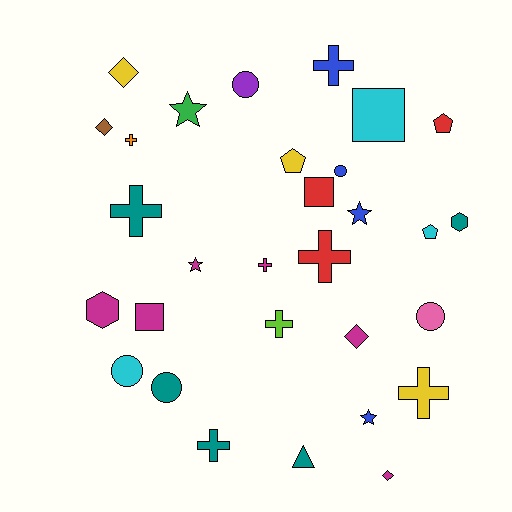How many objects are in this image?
There are 30 objects.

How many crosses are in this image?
There are 8 crosses.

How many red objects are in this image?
There are 3 red objects.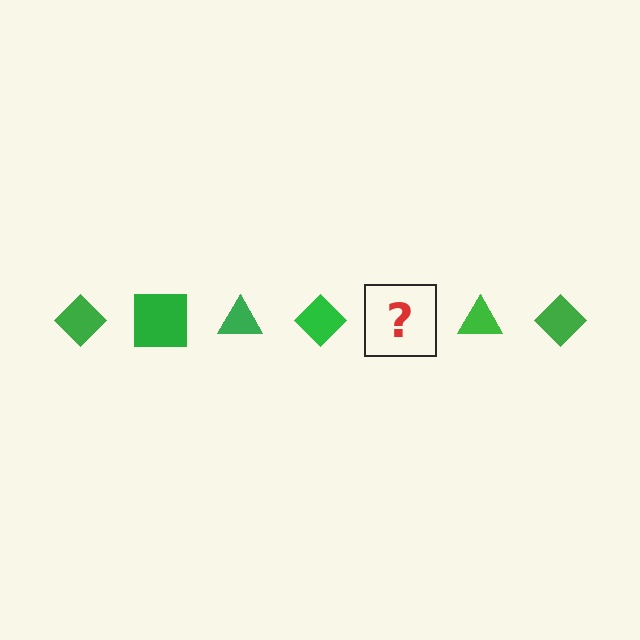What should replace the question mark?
The question mark should be replaced with a green square.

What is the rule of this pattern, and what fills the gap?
The rule is that the pattern cycles through diamond, square, triangle shapes in green. The gap should be filled with a green square.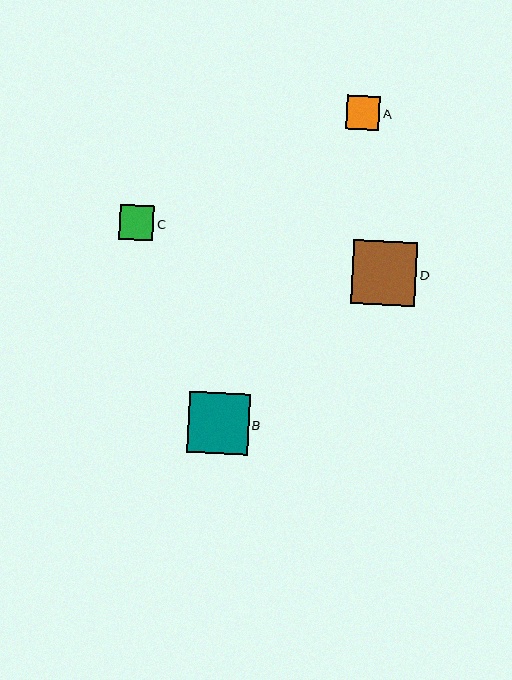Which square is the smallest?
Square A is the smallest with a size of approximately 33 pixels.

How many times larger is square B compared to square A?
Square B is approximately 1.8 times the size of square A.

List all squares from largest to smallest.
From largest to smallest: D, B, C, A.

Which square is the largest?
Square D is the largest with a size of approximately 64 pixels.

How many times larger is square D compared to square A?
Square D is approximately 1.9 times the size of square A.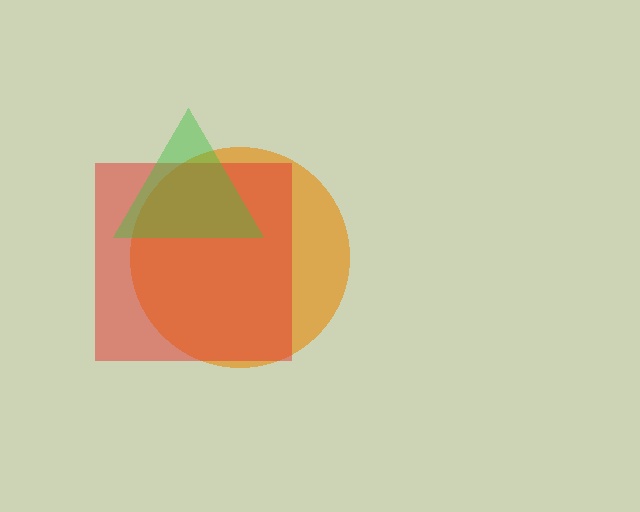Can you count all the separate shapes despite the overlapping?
Yes, there are 3 separate shapes.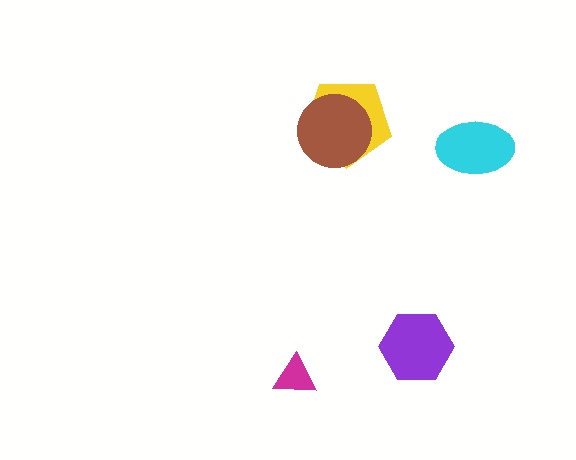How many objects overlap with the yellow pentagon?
1 object overlaps with the yellow pentagon.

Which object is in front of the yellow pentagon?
The brown circle is in front of the yellow pentagon.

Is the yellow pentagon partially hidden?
Yes, it is partially covered by another shape.